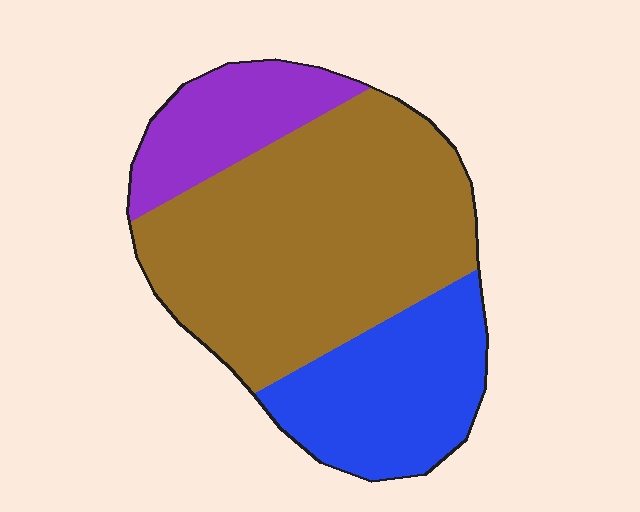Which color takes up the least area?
Purple, at roughly 15%.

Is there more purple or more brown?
Brown.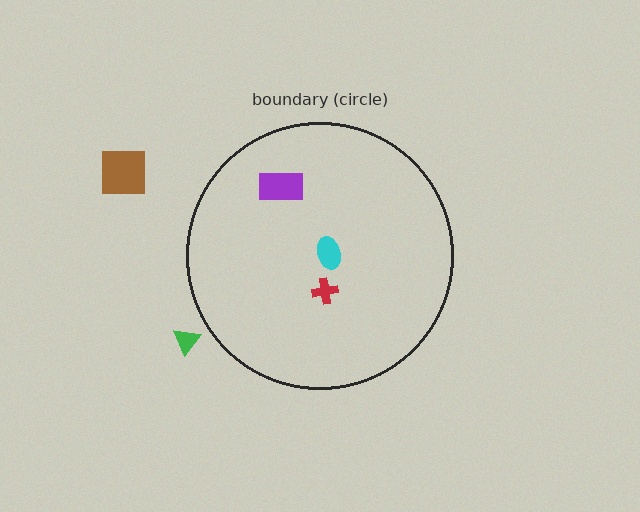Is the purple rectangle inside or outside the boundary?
Inside.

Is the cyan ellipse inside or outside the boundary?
Inside.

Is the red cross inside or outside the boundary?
Inside.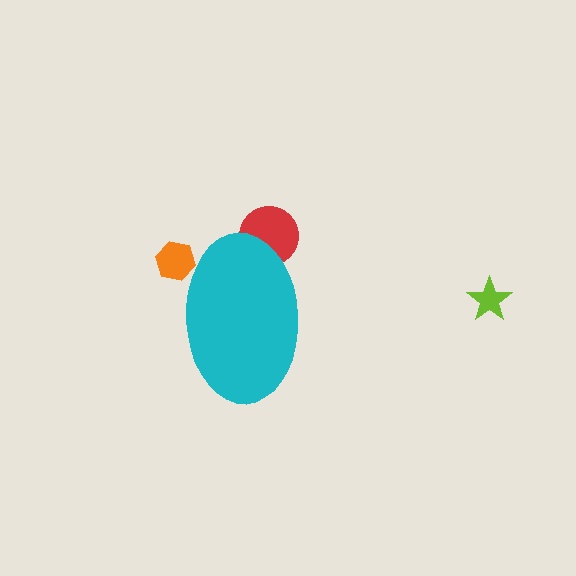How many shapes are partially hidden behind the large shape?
2 shapes are partially hidden.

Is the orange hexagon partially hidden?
Yes, the orange hexagon is partially hidden behind the cyan ellipse.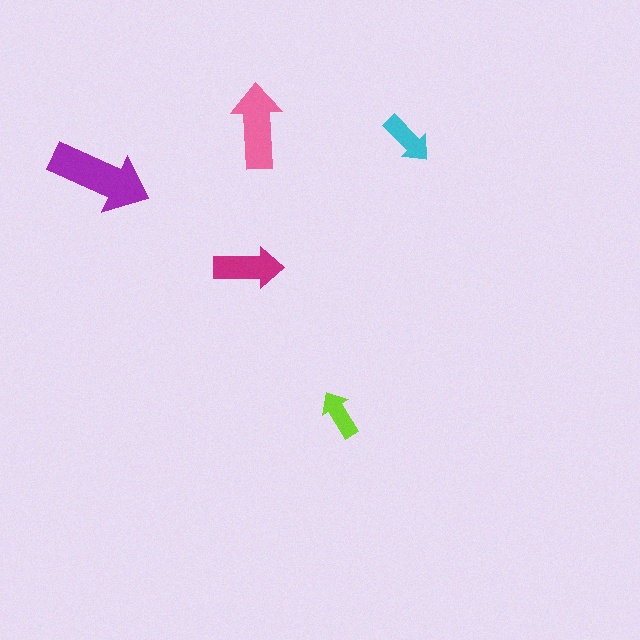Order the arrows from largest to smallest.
the purple one, the pink one, the magenta one, the cyan one, the lime one.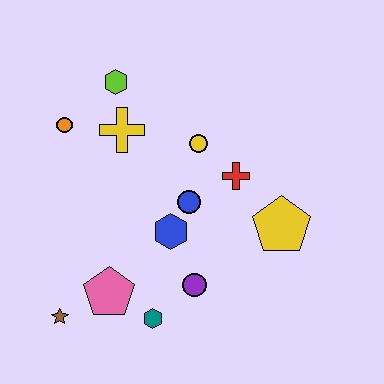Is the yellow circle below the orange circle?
Yes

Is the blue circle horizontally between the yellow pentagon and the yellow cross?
Yes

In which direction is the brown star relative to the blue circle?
The brown star is to the left of the blue circle.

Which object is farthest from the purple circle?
The lime hexagon is farthest from the purple circle.